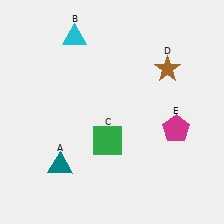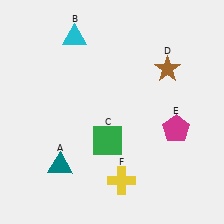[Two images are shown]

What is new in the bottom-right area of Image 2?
A yellow cross (F) was added in the bottom-right area of Image 2.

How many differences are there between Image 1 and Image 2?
There is 1 difference between the two images.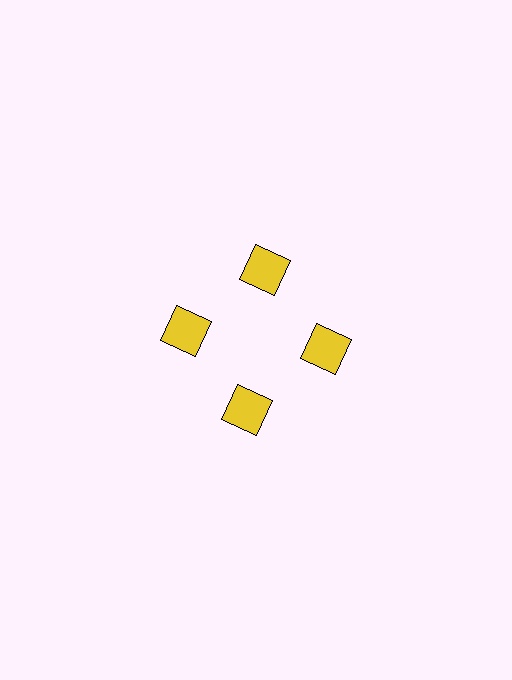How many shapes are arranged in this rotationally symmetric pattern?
There are 8 shapes, arranged in 4 groups of 2.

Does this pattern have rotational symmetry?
Yes, this pattern has 4-fold rotational symmetry. It looks the same after rotating 90 degrees around the center.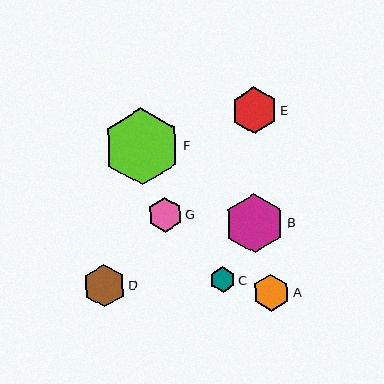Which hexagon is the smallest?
Hexagon C is the smallest with a size of approximately 25 pixels.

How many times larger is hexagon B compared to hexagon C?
Hexagon B is approximately 2.4 times the size of hexagon C.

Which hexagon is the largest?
Hexagon F is the largest with a size of approximately 77 pixels.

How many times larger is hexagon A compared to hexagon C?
Hexagon A is approximately 1.4 times the size of hexagon C.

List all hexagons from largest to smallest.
From largest to smallest: F, B, E, D, A, G, C.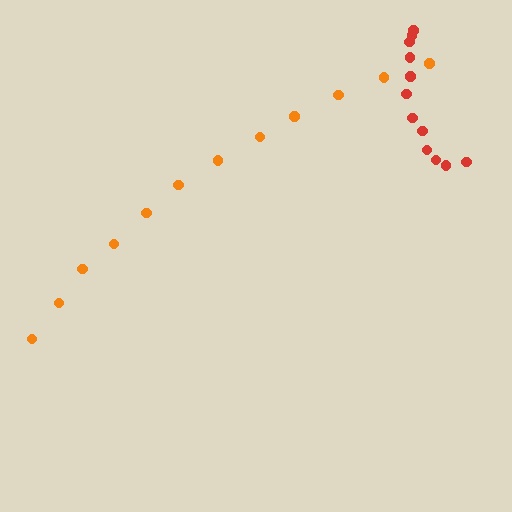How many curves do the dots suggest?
There are 2 distinct paths.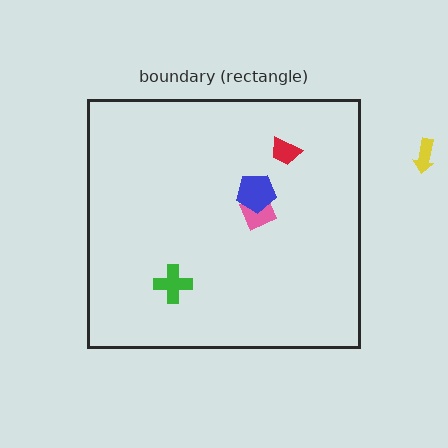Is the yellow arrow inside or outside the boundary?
Outside.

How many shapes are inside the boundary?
4 inside, 1 outside.